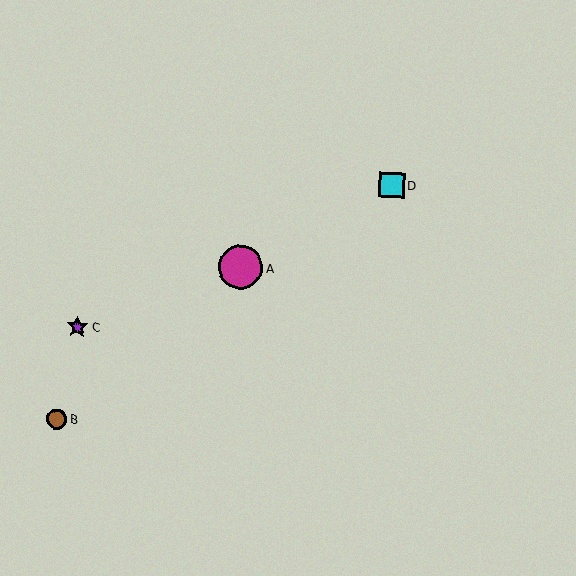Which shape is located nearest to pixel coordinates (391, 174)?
The cyan square (labeled D) at (392, 185) is nearest to that location.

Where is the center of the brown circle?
The center of the brown circle is at (57, 419).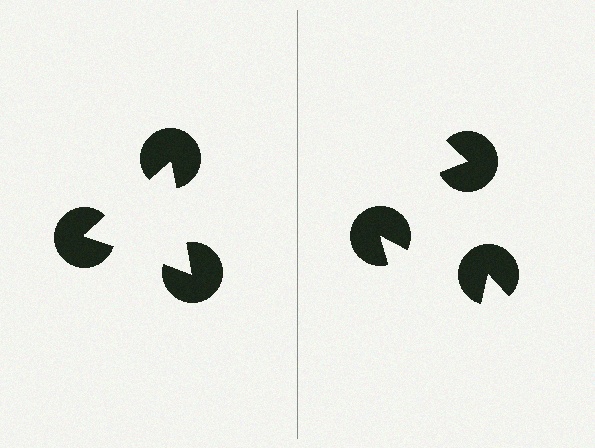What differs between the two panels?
The pac-man discs are positioned identically on both sides; only the wedge orientations differ. On the left they align to a triangle; on the right they are misaligned.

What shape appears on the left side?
An illusory triangle.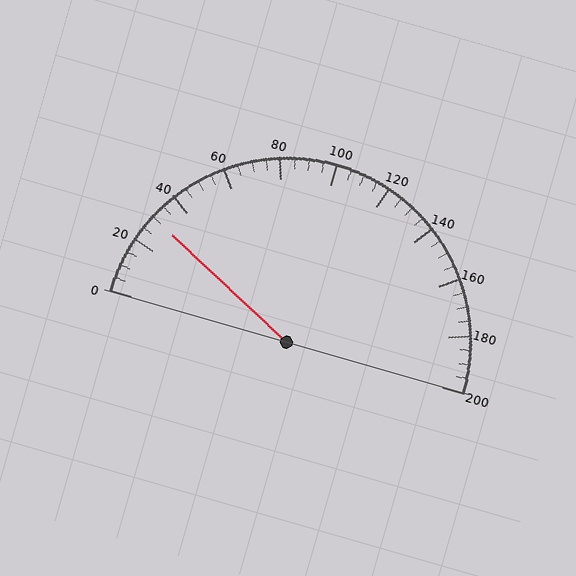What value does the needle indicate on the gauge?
The needle indicates approximately 30.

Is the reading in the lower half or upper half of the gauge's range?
The reading is in the lower half of the range (0 to 200).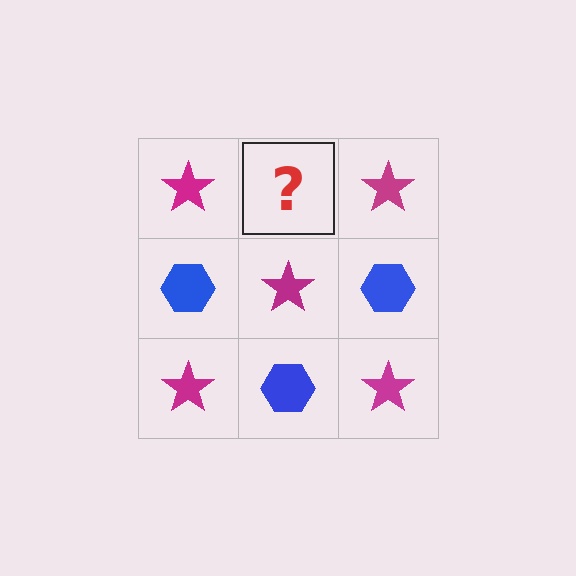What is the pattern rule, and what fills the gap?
The rule is that it alternates magenta star and blue hexagon in a checkerboard pattern. The gap should be filled with a blue hexagon.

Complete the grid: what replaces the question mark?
The question mark should be replaced with a blue hexagon.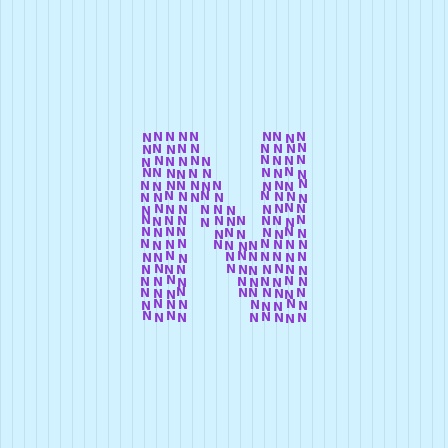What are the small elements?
The small elements are letter N's.